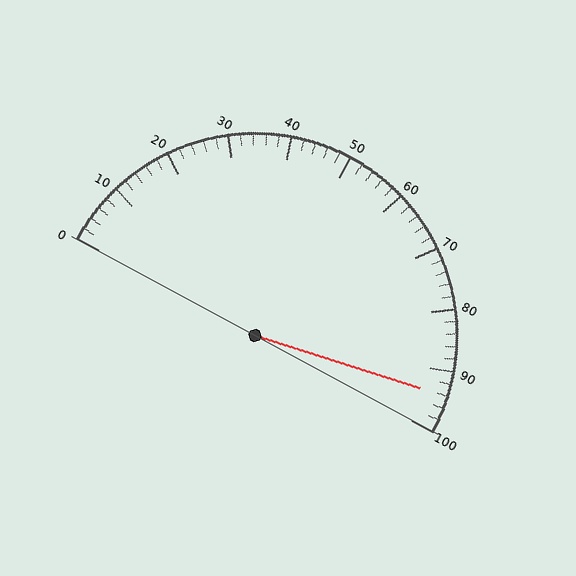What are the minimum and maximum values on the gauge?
The gauge ranges from 0 to 100.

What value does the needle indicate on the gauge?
The needle indicates approximately 94.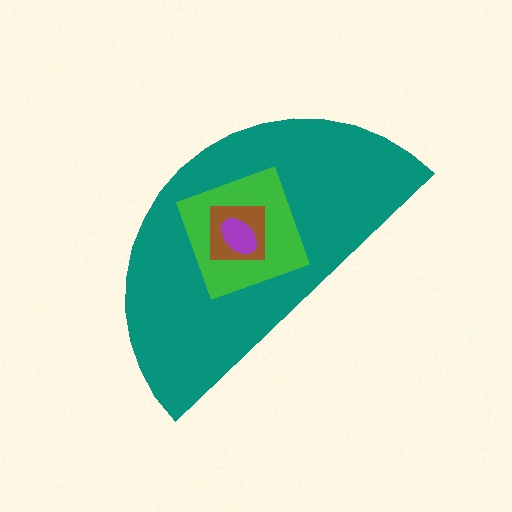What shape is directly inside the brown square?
The purple ellipse.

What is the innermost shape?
The purple ellipse.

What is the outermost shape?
The teal semicircle.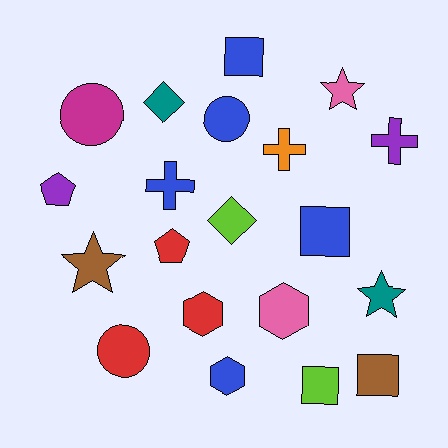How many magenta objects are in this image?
There is 1 magenta object.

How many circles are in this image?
There are 3 circles.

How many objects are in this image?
There are 20 objects.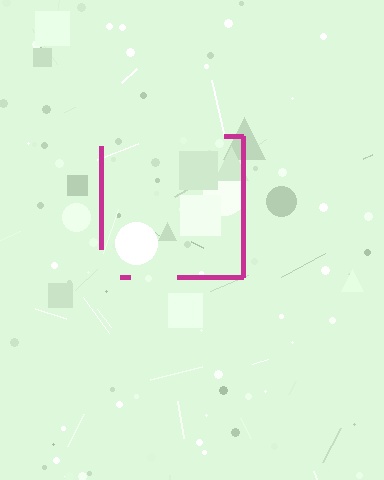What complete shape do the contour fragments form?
The contour fragments form a square.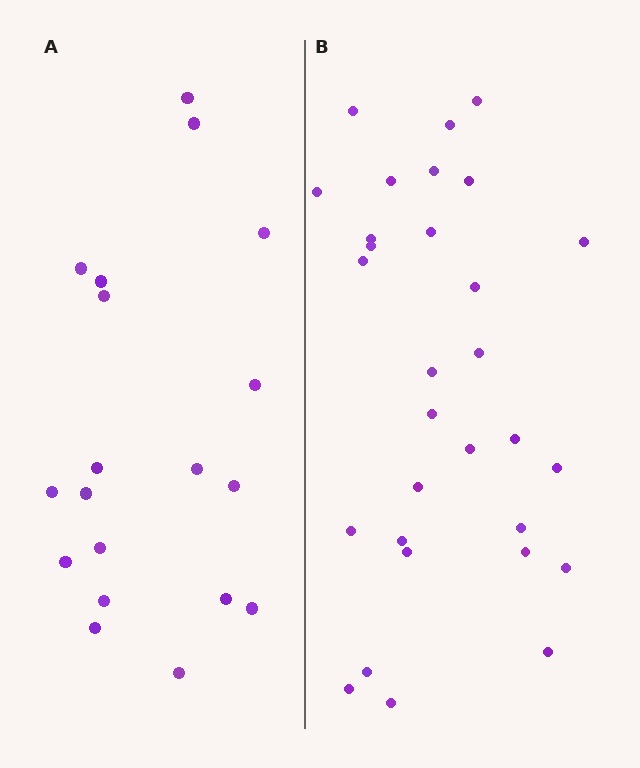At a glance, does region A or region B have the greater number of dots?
Region B (the right region) has more dots.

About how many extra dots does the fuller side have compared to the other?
Region B has roughly 12 or so more dots than region A.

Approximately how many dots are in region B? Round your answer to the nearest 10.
About 30 dots.